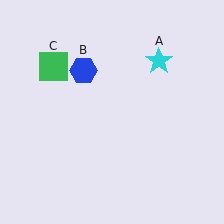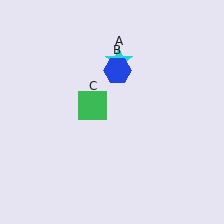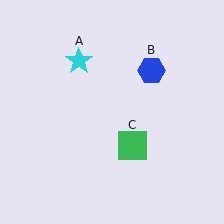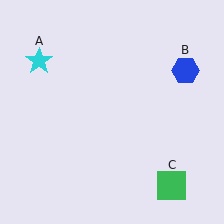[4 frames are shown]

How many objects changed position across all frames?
3 objects changed position: cyan star (object A), blue hexagon (object B), green square (object C).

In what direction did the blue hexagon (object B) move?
The blue hexagon (object B) moved right.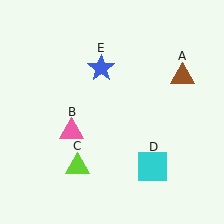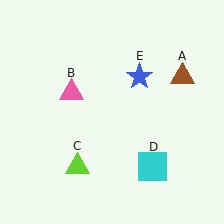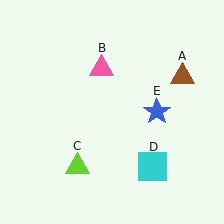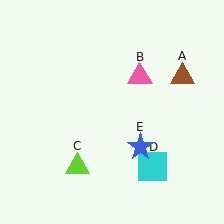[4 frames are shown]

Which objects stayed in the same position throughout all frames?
Brown triangle (object A) and lime triangle (object C) and cyan square (object D) remained stationary.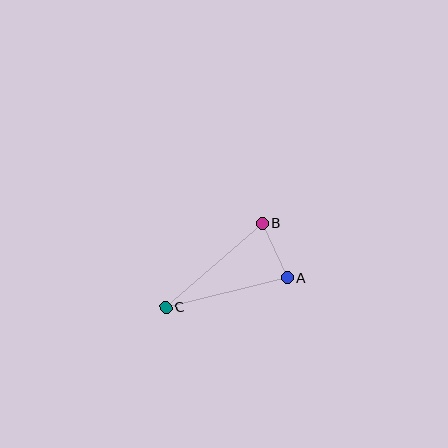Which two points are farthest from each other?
Points B and C are farthest from each other.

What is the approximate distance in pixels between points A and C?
The distance between A and C is approximately 125 pixels.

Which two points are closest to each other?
Points A and B are closest to each other.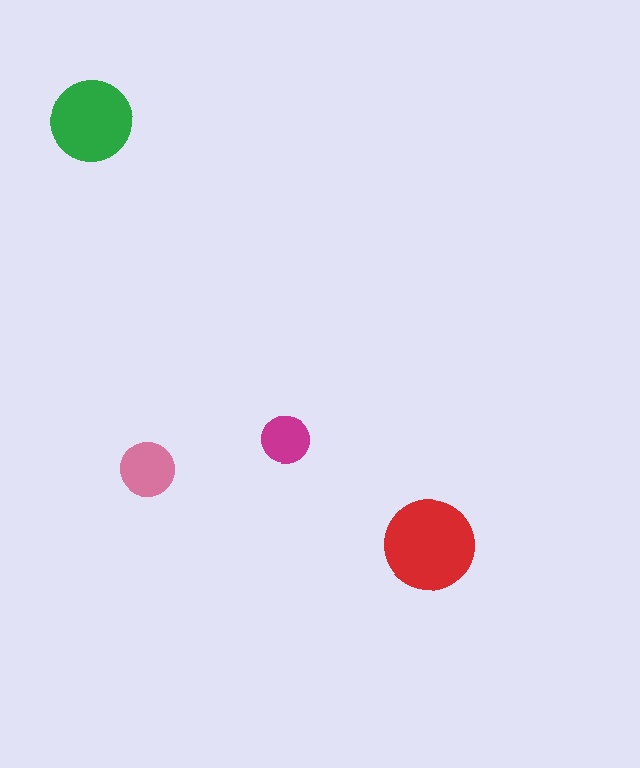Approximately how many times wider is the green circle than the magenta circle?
About 1.5 times wider.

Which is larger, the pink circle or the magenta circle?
The pink one.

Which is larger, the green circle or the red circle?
The red one.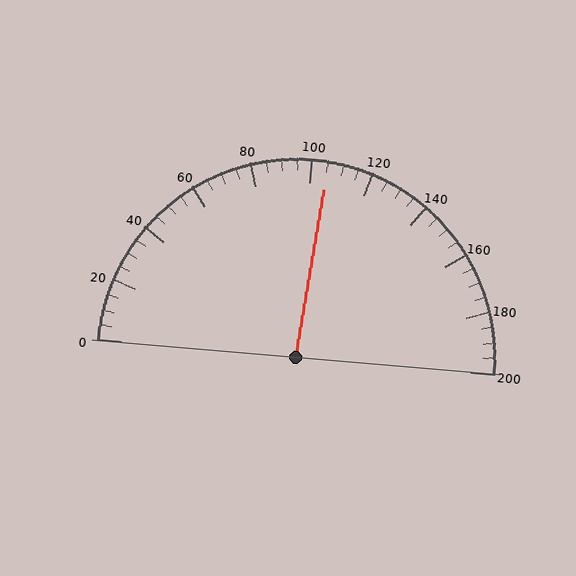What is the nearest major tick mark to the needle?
The nearest major tick mark is 100.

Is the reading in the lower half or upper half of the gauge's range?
The reading is in the upper half of the range (0 to 200).